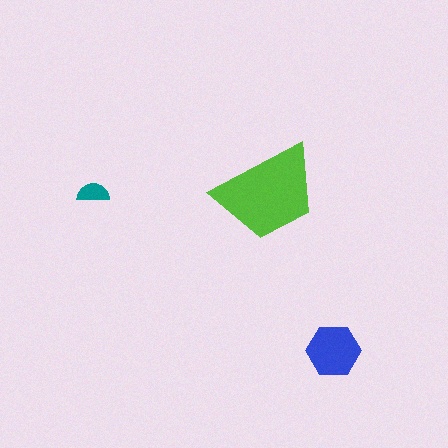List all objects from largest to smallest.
The lime trapezoid, the blue hexagon, the teal semicircle.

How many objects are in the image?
There are 3 objects in the image.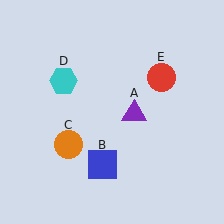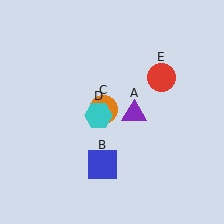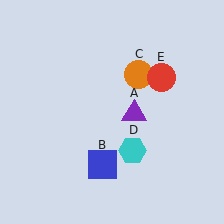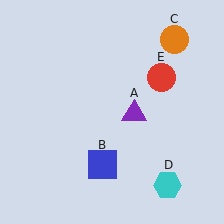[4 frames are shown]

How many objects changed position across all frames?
2 objects changed position: orange circle (object C), cyan hexagon (object D).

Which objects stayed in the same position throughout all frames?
Purple triangle (object A) and blue square (object B) and red circle (object E) remained stationary.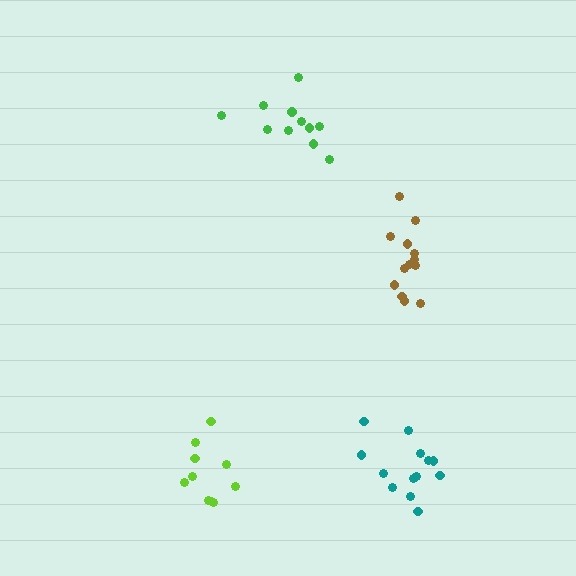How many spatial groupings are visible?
There are 4 spatial groupings.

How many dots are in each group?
Group 1: 13 dots, Group 2: 13 dots, Group 3: 10 dots, Group 4: 11 dots (47 total).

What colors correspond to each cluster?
The clusters are colored: brown, teal, lime, green.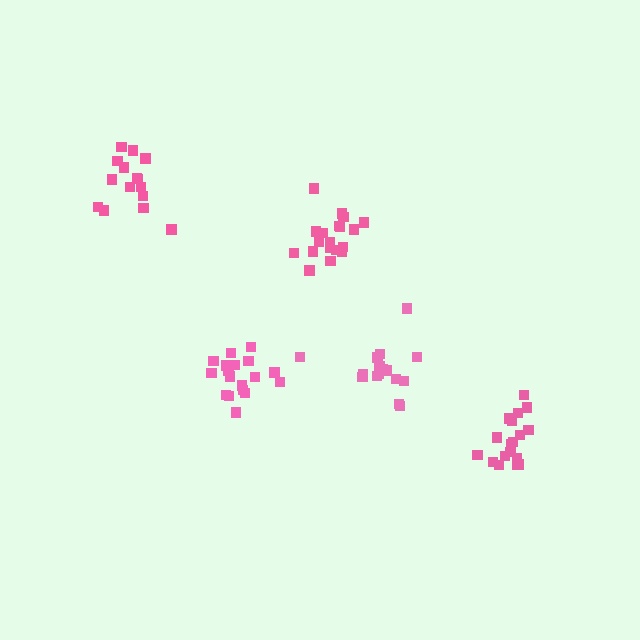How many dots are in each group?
Group 1: 19 dots, Group 2: 18 dots, Group 3: 18 dots, Group 4: 16 dots, Group 5: 15 dots (86 total).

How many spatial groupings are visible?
There are 5 spatial groupings.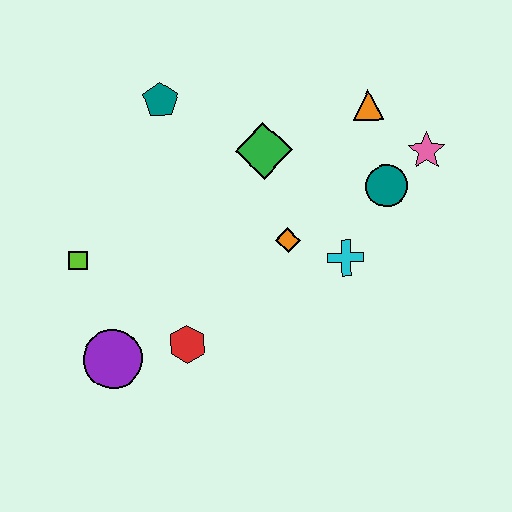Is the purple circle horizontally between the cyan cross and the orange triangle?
No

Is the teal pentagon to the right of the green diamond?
No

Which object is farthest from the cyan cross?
The lime square is farthest from the cyan cross.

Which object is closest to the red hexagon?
The purple circle is closest to the red hexagon.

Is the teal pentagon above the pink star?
Yes